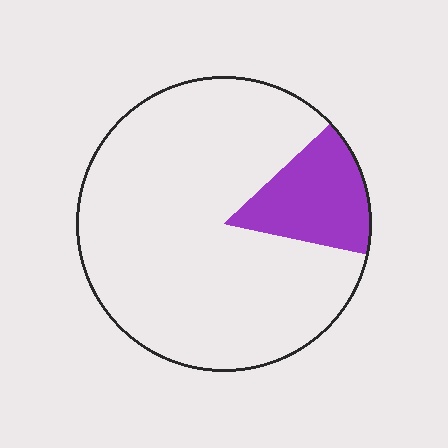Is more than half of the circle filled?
No.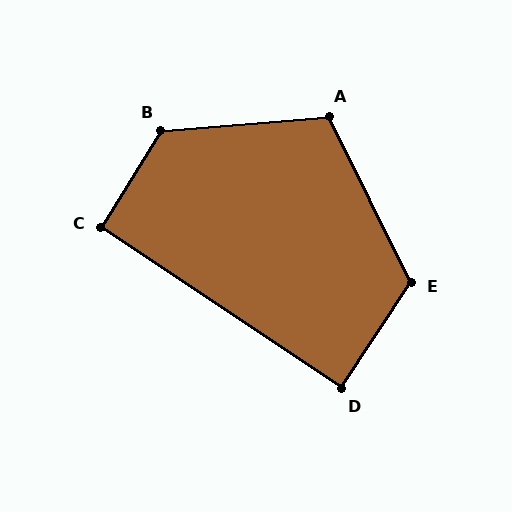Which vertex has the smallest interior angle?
D, at approximately 90 degrees.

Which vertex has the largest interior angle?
B, at approximately 126 degrees.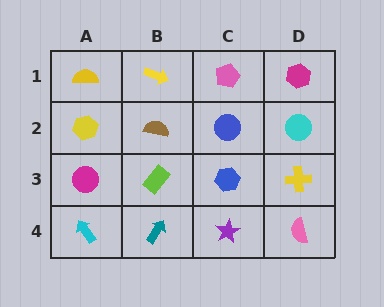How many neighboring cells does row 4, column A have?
2.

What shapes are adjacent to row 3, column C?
A blue circle (row 2, column C), a purple star (row 4, column C), a lime rectangle (row 3, column B), a yellow cross (row 3, column D).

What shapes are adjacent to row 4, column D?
A yellow cross (row 3, column D), a purple star (row 4, column C).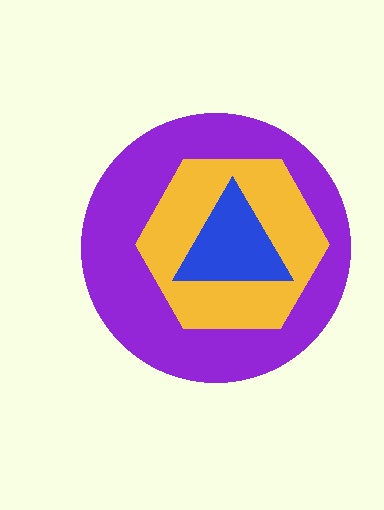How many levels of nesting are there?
3.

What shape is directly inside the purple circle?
The yellow hexagon.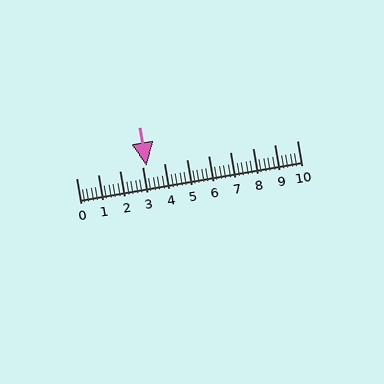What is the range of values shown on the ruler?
The ruler shows values from 0 to 10.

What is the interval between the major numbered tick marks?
The major tick marks are spaced 1 units apart.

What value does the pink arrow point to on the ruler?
The pink arrow points to approximately 3.2.